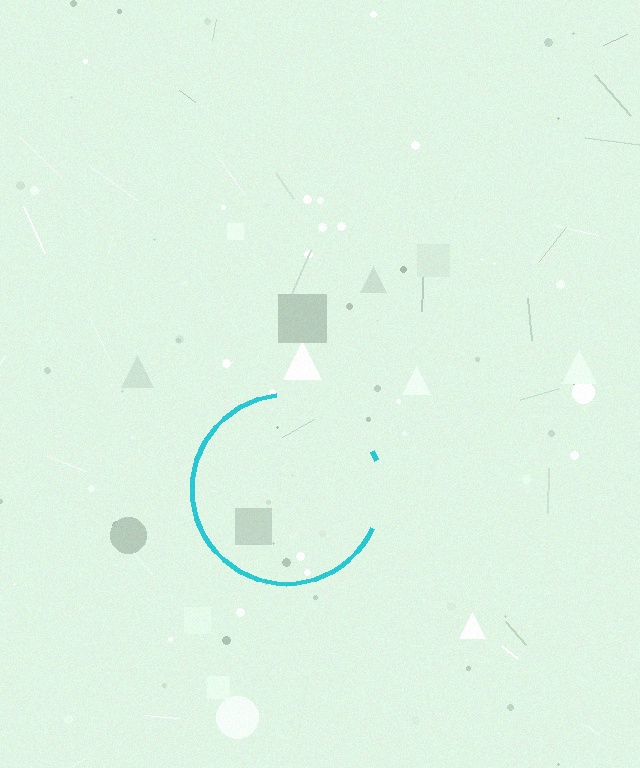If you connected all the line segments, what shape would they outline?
They would outline a circle.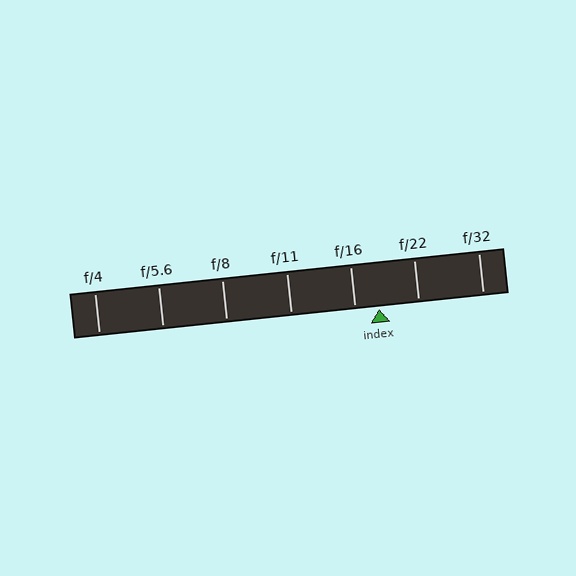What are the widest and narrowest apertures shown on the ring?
The widest aperture shown is f/4 and the narrowest is f/32.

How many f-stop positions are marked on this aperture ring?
There are 7 f-stop positions marked.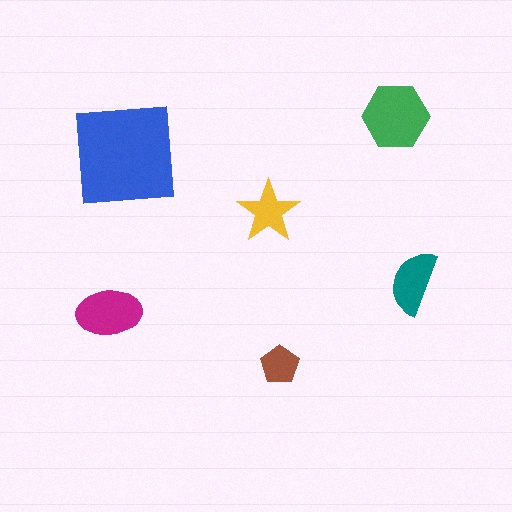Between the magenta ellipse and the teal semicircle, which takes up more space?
The magenta ellipse.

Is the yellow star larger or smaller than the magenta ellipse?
Smaller.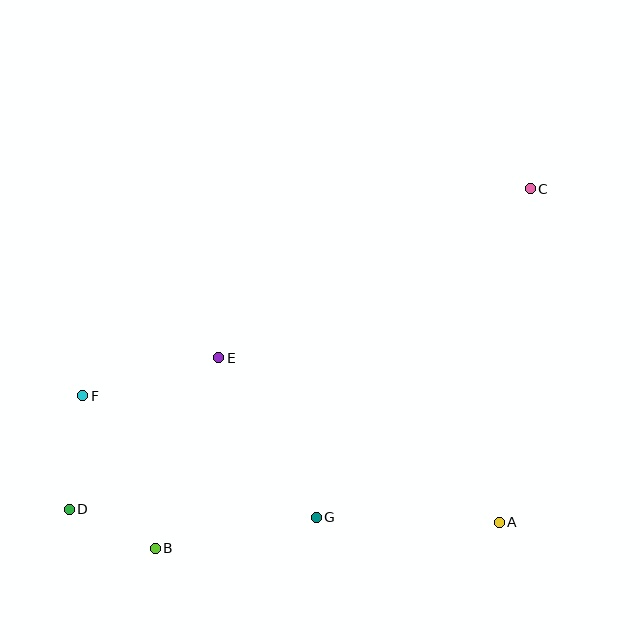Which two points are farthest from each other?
Points C and D are farthest from each other.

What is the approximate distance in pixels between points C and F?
The distance between C and F is approximately 493 pixels.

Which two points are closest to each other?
Points B and D are closest to each other.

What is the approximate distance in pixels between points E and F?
The distance between E and F is approximately 142 pixels.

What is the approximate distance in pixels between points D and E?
The distance between D and E is approximately 213 pixels.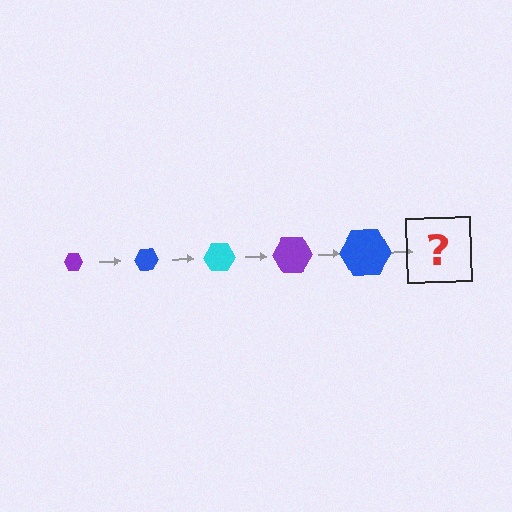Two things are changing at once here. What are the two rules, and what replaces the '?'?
The two rules are that the hexagon grows larger each step and the color cycles through purple, blue, and cyan. The '?' should be a cyan hexagon, larger than the previous one.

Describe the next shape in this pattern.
It should be a cyan hexagon, larger than the previous one.